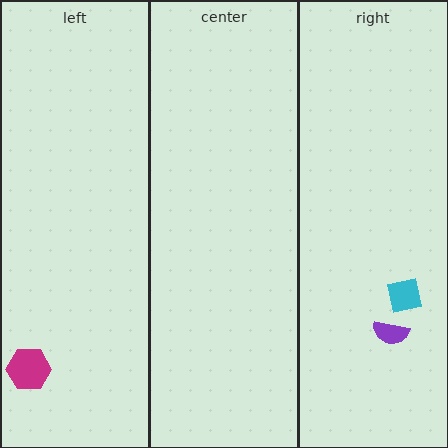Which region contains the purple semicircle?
The right region.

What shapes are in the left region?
The magenta hexagon.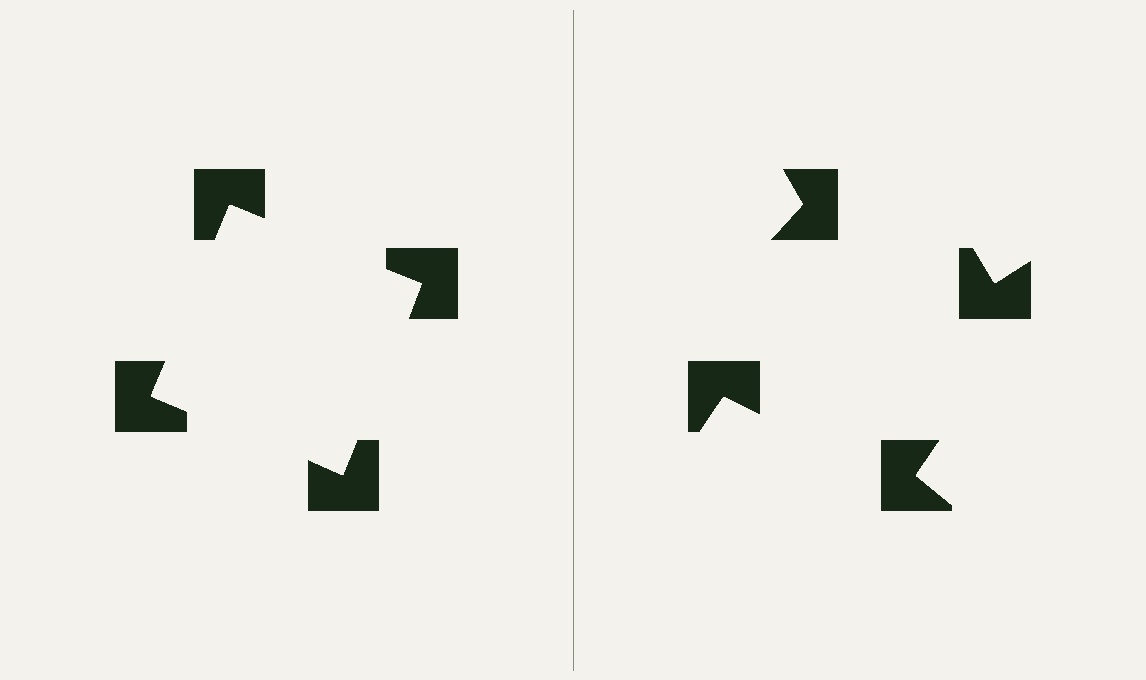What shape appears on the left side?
An illusory square.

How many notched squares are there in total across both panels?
8 — 4 on each side.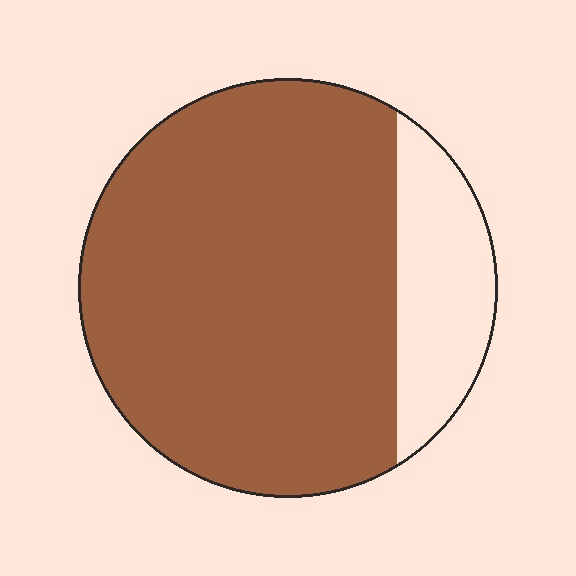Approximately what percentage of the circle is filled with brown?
Approximately 80%.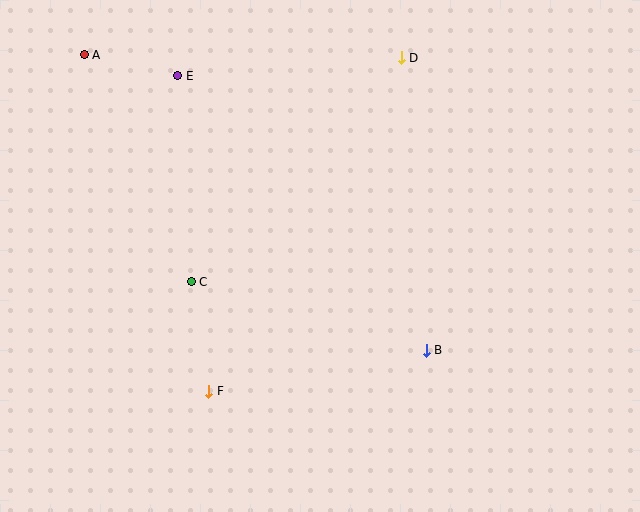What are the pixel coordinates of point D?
Point D is at (401, 58).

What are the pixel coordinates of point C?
Point C is at (191, 282).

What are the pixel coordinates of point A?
Point A is at (84, 55).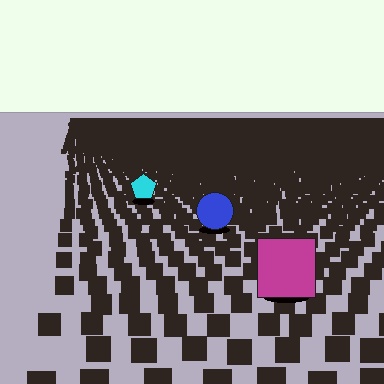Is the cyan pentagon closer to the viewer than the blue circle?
No. The blue circle is closer — you can tell from the texture gradient: the ground texture is coarser near it.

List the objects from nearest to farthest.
From nearest to farthest: the magenta square, the blue circle, the cyan pentagon.